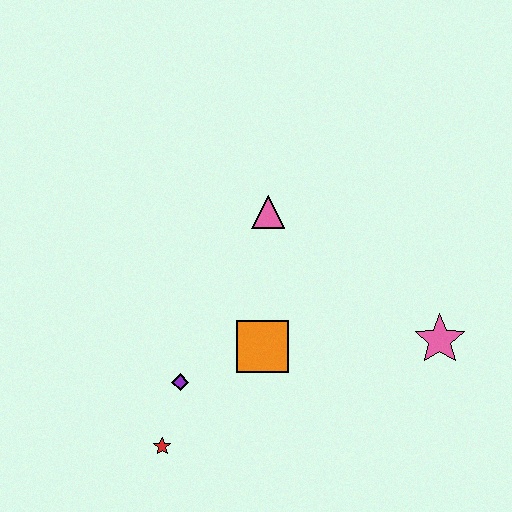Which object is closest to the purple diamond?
The red star is closest to the purple diamond.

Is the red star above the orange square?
No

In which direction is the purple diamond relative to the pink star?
The purple diamond is to the left of the pink star.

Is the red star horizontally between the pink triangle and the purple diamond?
No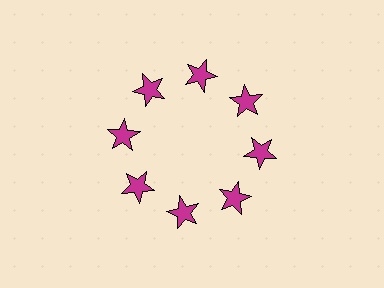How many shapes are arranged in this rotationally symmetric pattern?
There are 8 shapes, arranged in 8 groups of 1.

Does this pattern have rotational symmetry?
Yes, this pattern has 8-fold rotational symmetry. It looks the same after rotating 45 degrees around the center.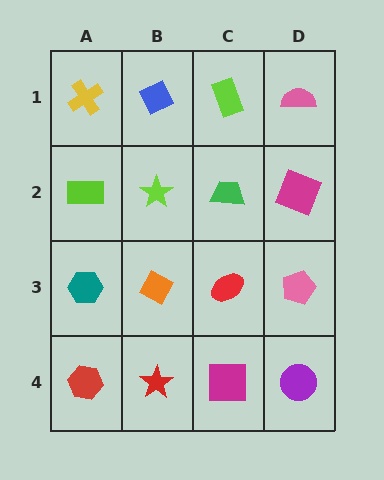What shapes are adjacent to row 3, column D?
A magenta square (row 2, column D), a purple circle (row 4, column D), a red ellipse (row 3, column C).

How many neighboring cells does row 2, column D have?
3.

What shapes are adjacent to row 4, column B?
An orange diamond (row 3, column B), a red hexagon (row 4, column A), a magenta square (row 4, column C).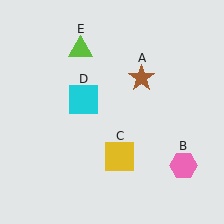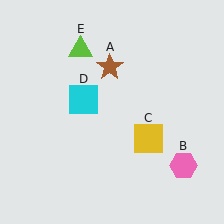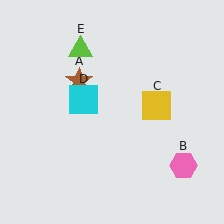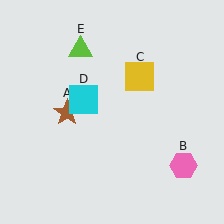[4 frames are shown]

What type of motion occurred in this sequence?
The brown star (object A), yellow square (object C) rotated counterclockwise around the center of the scene.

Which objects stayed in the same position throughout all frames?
Pink hexagon (object B) and cyan square (object D) and lime triangle (object E) remained stationary.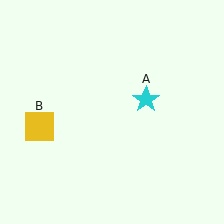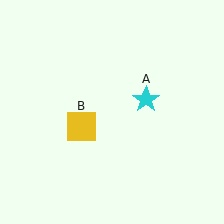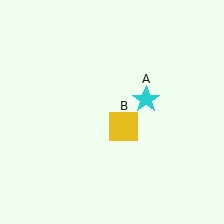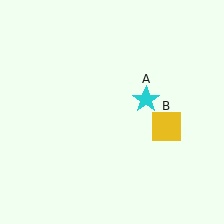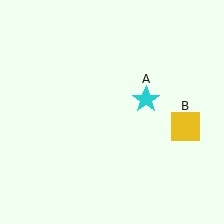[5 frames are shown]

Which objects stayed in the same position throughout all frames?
Cyan star (object A) remained stationary.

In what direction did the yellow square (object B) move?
The yellow square (object B) moved right.